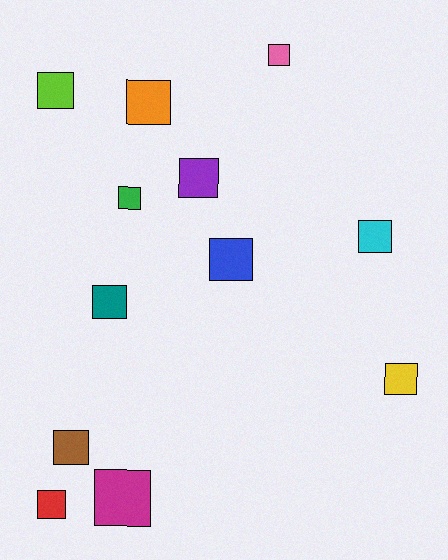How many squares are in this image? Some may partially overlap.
There are 12 squares.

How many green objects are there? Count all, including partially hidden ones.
There is 1 green object.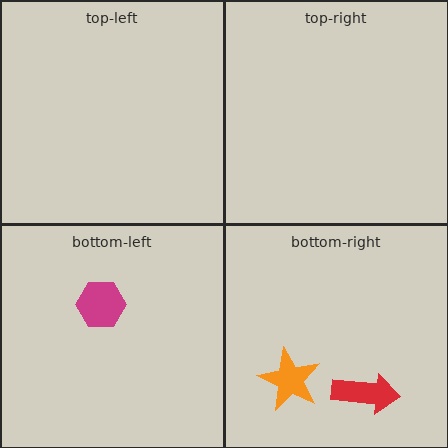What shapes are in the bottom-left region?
The magenta hexagon.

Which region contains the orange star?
The bottom-right region.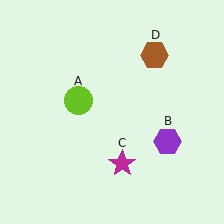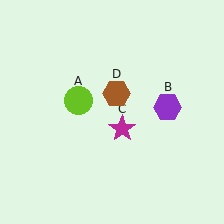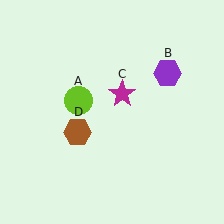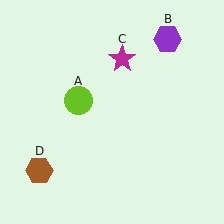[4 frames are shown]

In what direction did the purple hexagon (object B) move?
The purple hexagon (object B) moved up.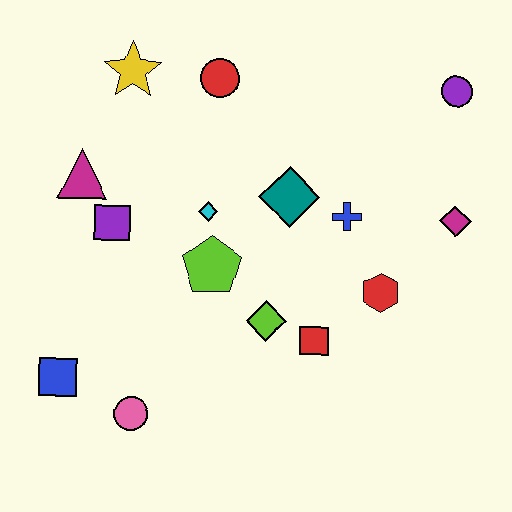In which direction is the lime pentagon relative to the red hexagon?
The lime pentagon is to the left of the red hexagon.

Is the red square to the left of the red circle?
No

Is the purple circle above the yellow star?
No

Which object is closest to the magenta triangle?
The purple square is closest to the magenta triangle.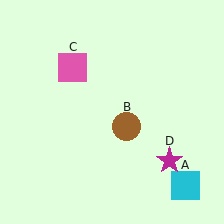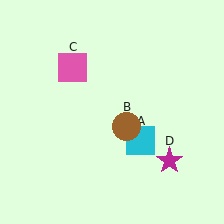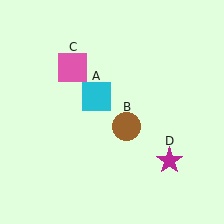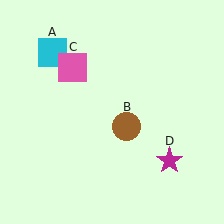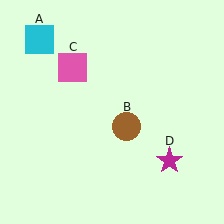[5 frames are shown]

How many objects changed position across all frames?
1 object changed position: cyan square (object A).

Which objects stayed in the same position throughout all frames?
Brown circle (object B) and pink square (object C) and magenta star (object D) remained stationary.